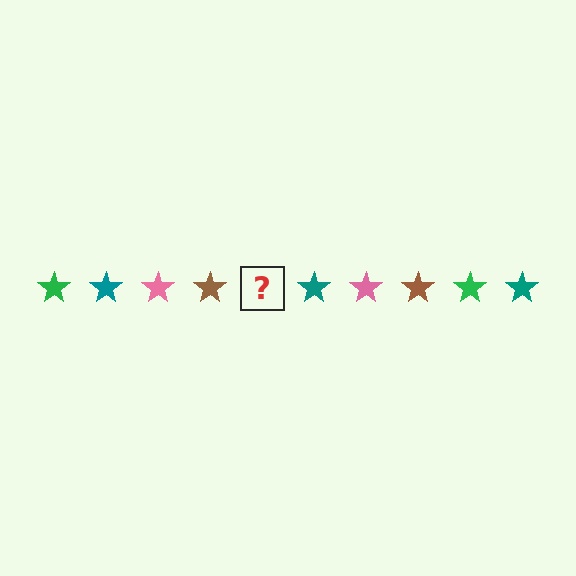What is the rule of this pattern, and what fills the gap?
The rule is that the pattern cycles through green, teal, pink, brown stars. The gap should be filled with a green star.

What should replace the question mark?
The question mark should be replaced with a green star.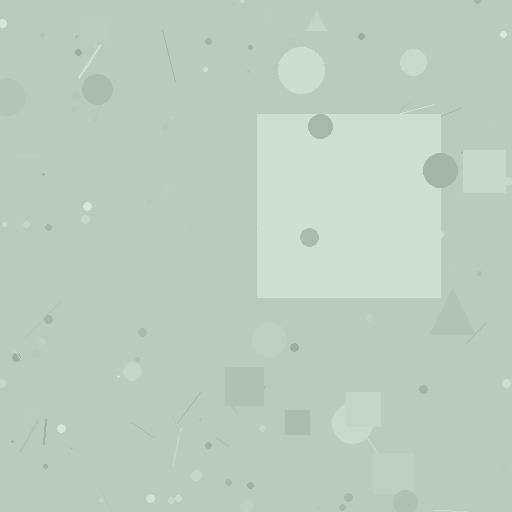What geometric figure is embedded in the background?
A square is embedded in the background.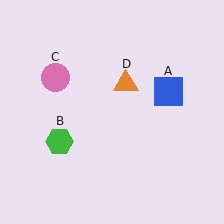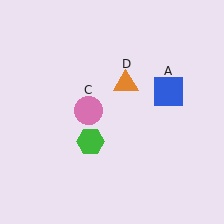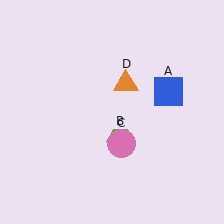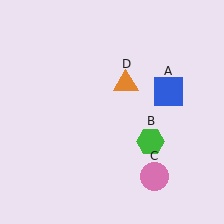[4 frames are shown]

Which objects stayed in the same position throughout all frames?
Blue square (object A) and orange triangle (object D) remained stationary.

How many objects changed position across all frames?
2 objects changed position: green hexagon (object B), pink circle (object C).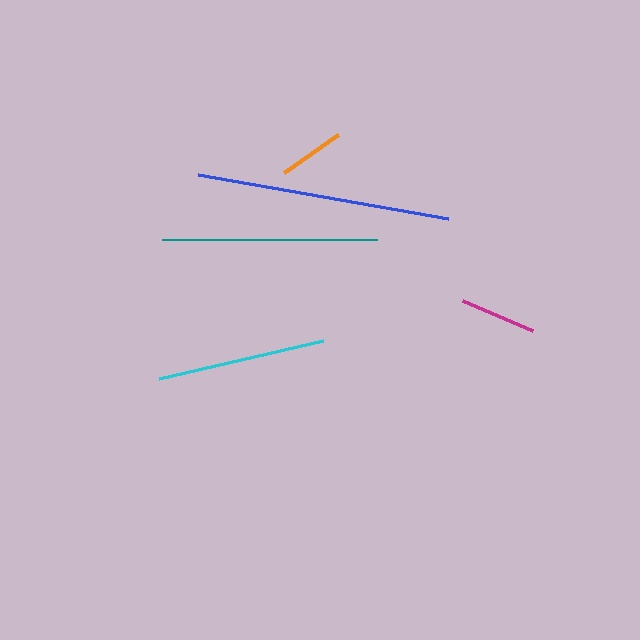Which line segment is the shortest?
The orange line is the shortest at approximately 66 pixels.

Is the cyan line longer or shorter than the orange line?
The cyan line is longer than the orange line.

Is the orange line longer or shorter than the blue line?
The blue line is longer than the orange line.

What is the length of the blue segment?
The blue segment is approximately 254 pixels long.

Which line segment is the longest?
The blue line is the longest at approximately 254 pixels.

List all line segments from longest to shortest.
From longest to shortest: blue, teal, cyan, magenta, orange.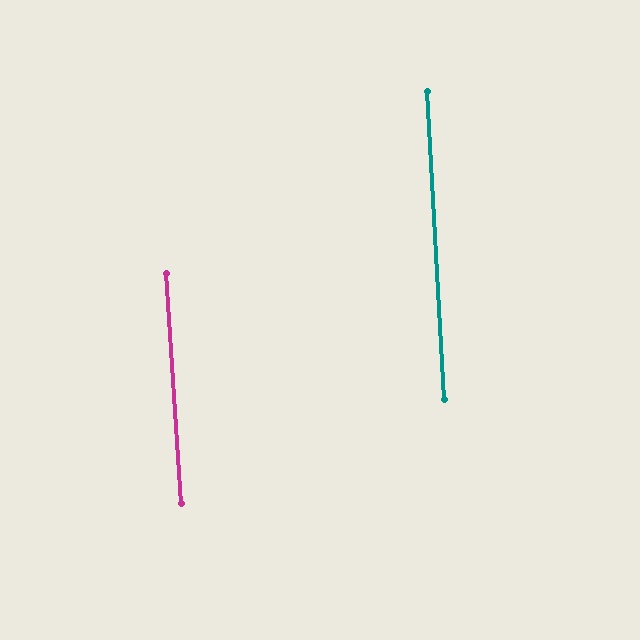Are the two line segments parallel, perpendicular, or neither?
Parallel — their directions differ by only 0.7°.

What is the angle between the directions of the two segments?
Approximately 1 degree.